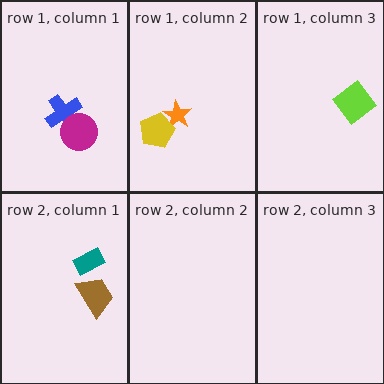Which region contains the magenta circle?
The row 1, column 1 region.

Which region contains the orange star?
The row 1, column 2 region.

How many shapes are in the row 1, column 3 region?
1.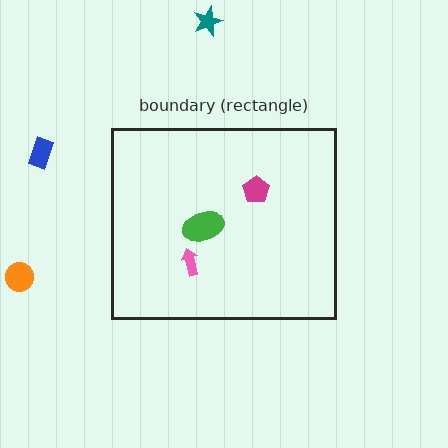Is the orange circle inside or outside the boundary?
Outside.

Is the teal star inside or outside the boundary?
Outside.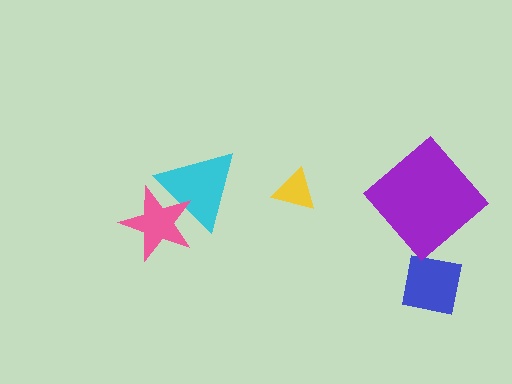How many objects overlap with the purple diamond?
0 objects overlap with the purple diamond.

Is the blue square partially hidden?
No, no other shape covers it.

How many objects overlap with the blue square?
0 objects overlap with the blue square.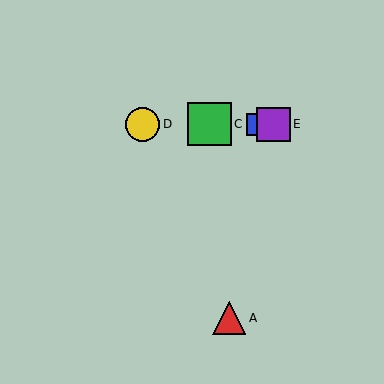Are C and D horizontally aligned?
Yes, both are at y≈124.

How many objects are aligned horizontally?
4 objects (B, C, D, E) are aligned horizontally.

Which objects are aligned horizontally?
Objects B, C, D, E are aligned horizontally.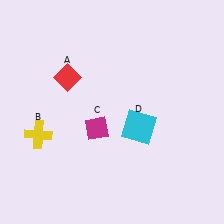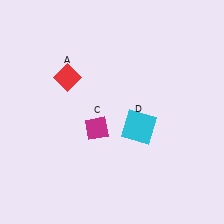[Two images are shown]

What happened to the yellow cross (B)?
The yellow cross (B) was removed in Image 2. It was in the bottom-left area of Image 1.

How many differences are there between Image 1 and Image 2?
There is 1 difference between the two images.